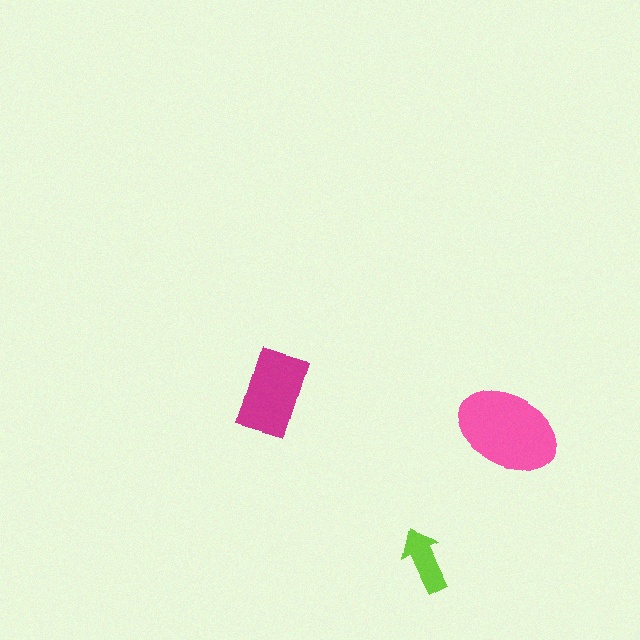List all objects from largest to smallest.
The pink ellipse, the magenta rectangle, the lime arrow.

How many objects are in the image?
There are 3 objects in the image.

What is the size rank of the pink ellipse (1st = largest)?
1st.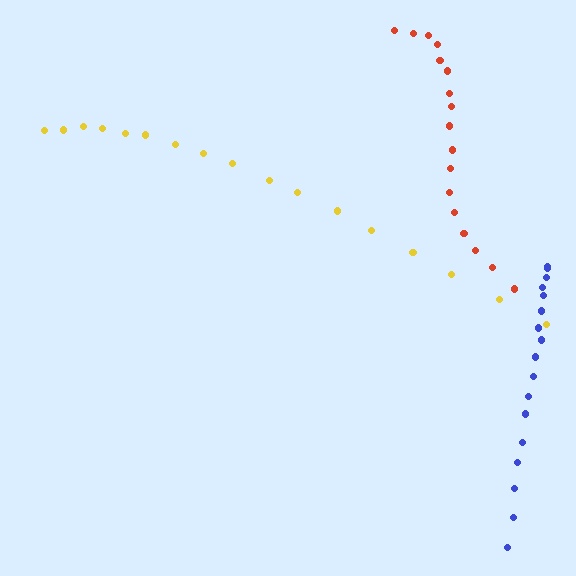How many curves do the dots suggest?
There are 3 distinct paths.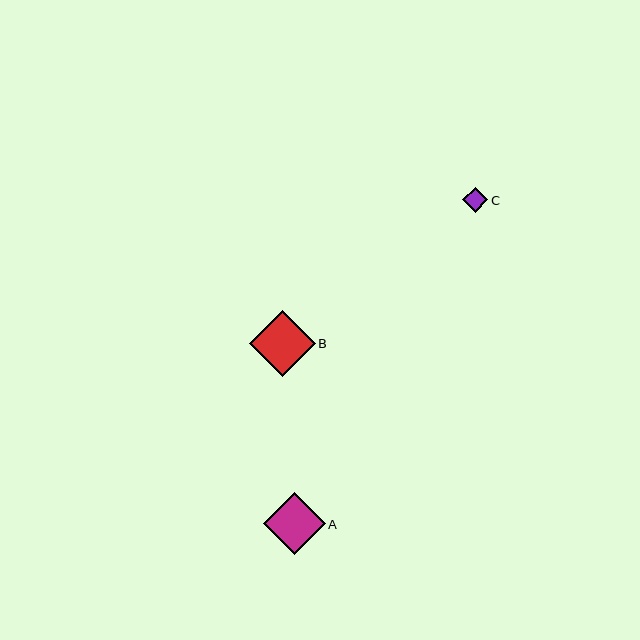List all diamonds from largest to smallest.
From largest to smallest: B, A, C.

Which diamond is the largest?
Diamond B is the largest with a size of approximately 66 pixels.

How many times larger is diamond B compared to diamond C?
Diamond B is approximately 2.7 times the size of diamond C.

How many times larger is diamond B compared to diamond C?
Diamond B is approximately 2.7 times the size of diamond C.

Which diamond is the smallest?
Diamond C is the smallest with a size of approximately 25 pixels.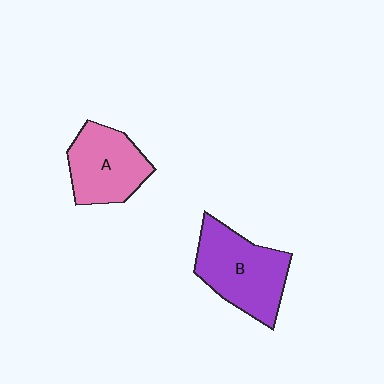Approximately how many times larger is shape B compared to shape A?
Approximately 1.2 times.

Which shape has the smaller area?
Shape A (pink).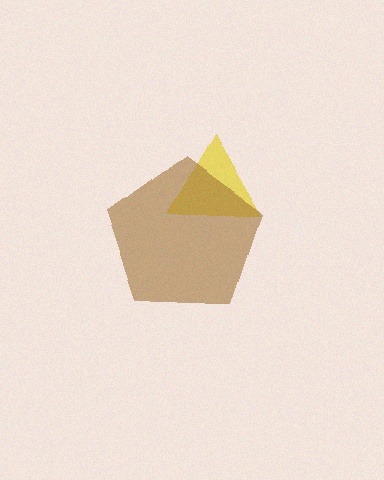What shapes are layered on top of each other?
The layered shapes are: a yellow triangle, a brown pentagon.